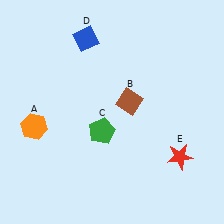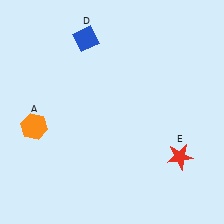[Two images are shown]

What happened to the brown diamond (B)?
The brown diamond (B) was removed in Image 2. It was in the top-right area of Image 1.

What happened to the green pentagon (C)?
The green pentagon (C) was removed in Image 2. It was in the bottom-left area of Image 1.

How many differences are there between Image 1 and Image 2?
There are 2 differences between the two images.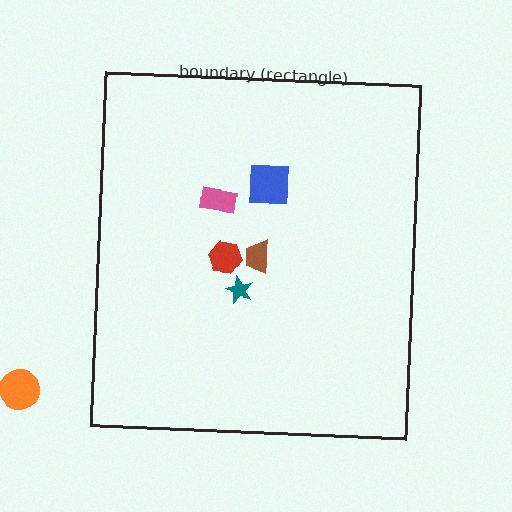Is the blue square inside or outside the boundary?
Inside.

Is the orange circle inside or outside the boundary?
Outside.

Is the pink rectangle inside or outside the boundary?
Inside.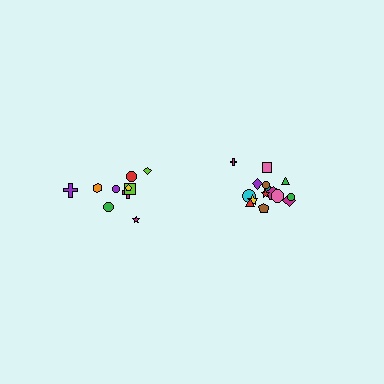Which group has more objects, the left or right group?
The right group.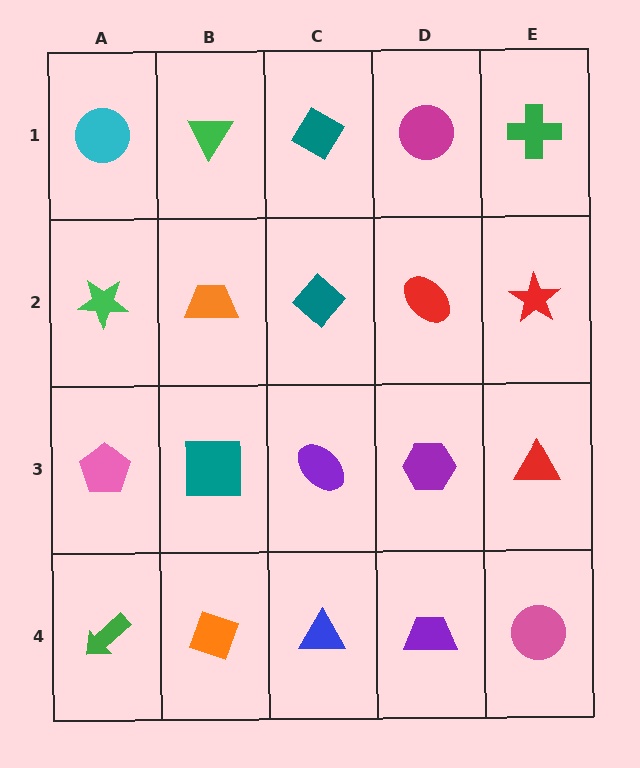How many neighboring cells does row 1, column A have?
2.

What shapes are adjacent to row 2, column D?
A magenta circle (row 1, column D), a purple hexagon (row 3, column D), a teal diamond (row 2, column C), a red star (row 2, column E).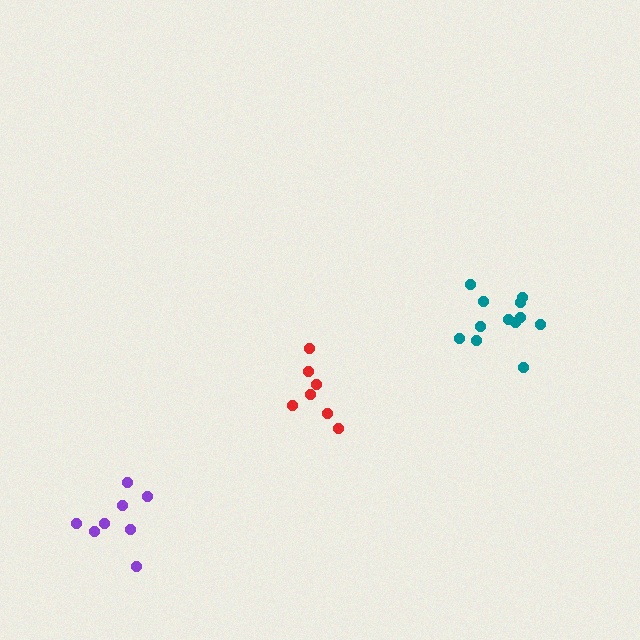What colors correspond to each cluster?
The clusters are colored: teal, purple, red.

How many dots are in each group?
Group 1: 12 dots, Group 2: 8 dots, Group 3: 7 dots (27 total).